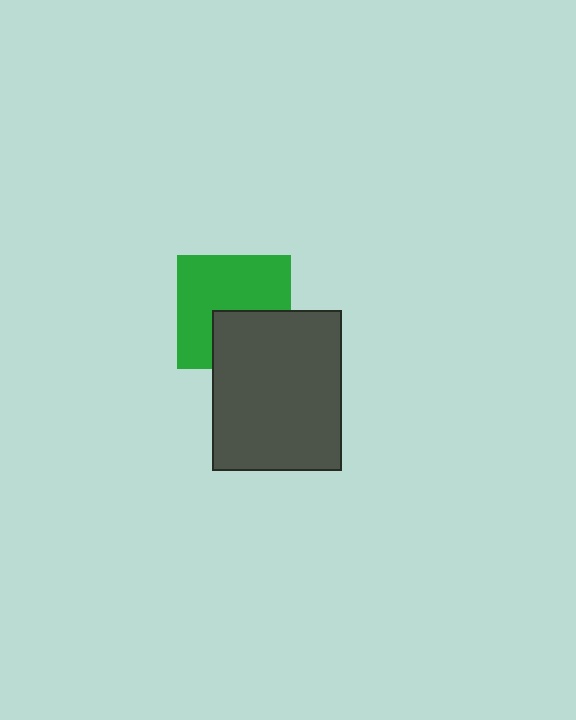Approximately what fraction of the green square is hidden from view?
Roughly 37% of the green square is hidden behind the dark gray rectangle.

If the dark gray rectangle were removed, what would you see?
You would see the complete green square.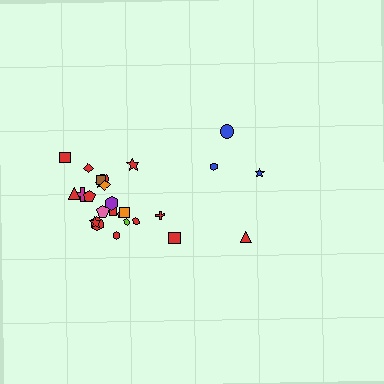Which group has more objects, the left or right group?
The left group.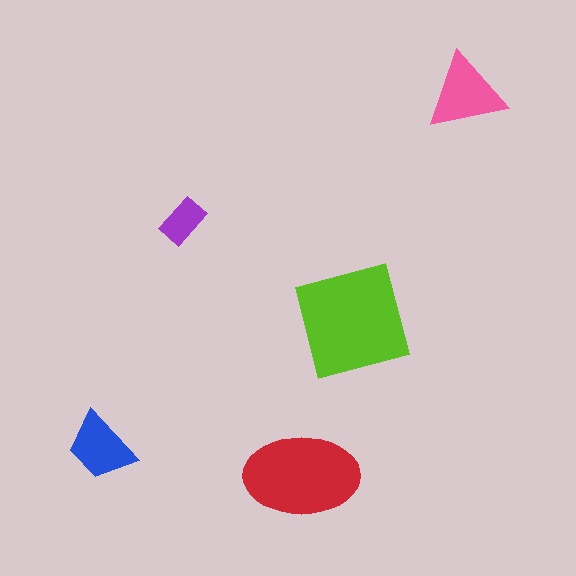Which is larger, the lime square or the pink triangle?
The lime square.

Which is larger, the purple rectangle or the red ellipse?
The red ellipse.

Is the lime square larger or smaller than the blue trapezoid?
Larger.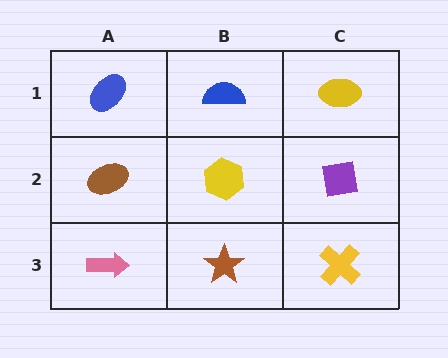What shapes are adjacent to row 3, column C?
A purple square (row 2, column C), a brown star (row 3, column B).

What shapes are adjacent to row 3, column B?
A yellow hexagon (row 2, column B), a pink arrow (row 3, column A), a yellow cross (row 3, column C).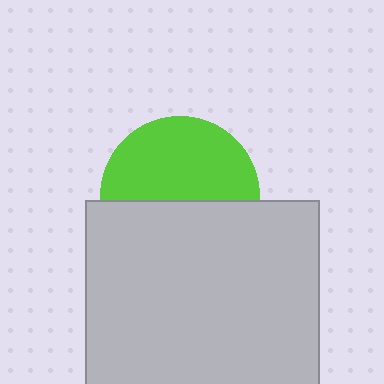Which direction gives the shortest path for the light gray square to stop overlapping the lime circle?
Moving down gives the shortest separation.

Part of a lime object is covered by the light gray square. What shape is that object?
It is a circle.